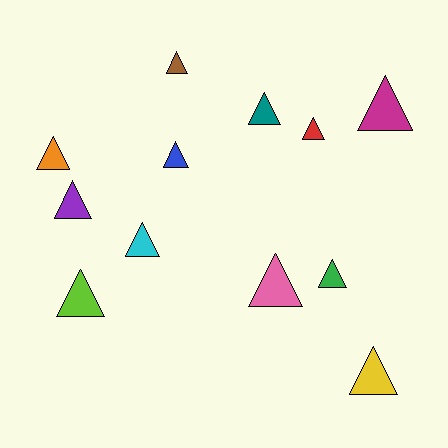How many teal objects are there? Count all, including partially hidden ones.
There is 1 teal object.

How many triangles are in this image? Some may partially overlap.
There are 12 triangles.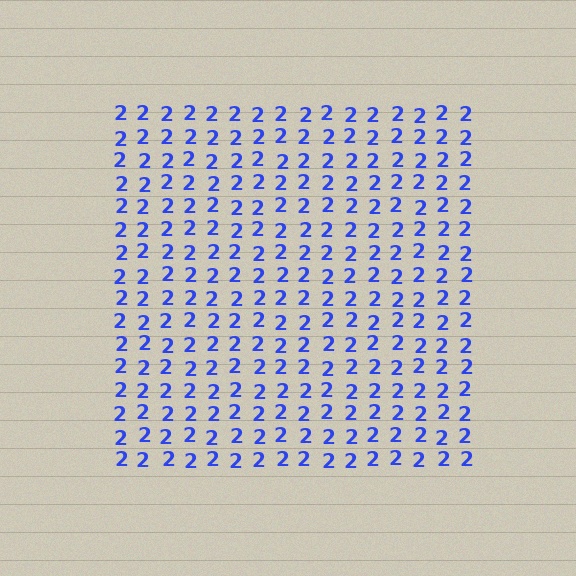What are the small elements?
The small elements are digit 2's.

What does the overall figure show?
The overall figure shows a square.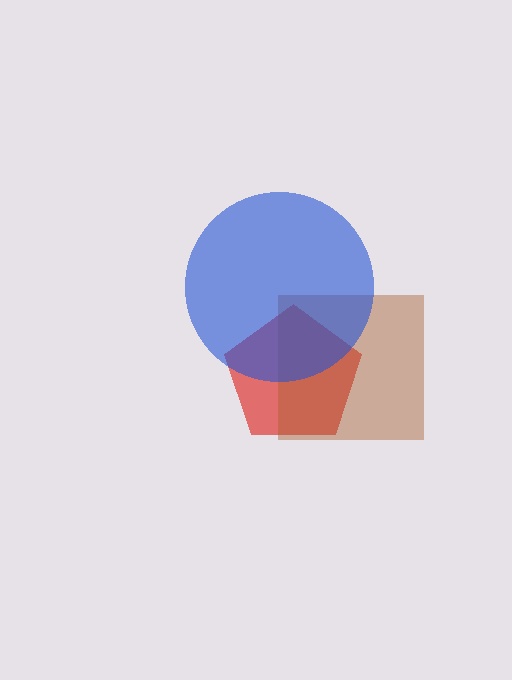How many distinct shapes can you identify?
There are 3 distinct shapes: a red pentagon, a brown square, a blue circle.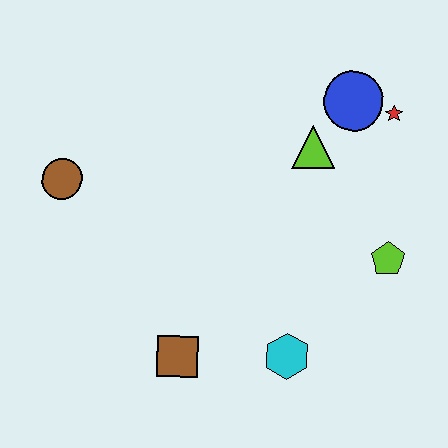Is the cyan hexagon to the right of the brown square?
Yes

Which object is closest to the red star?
The blue circle is closest to the red star.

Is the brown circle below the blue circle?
Yes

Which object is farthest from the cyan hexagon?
The brown circle is farthest from the cyan hexagon.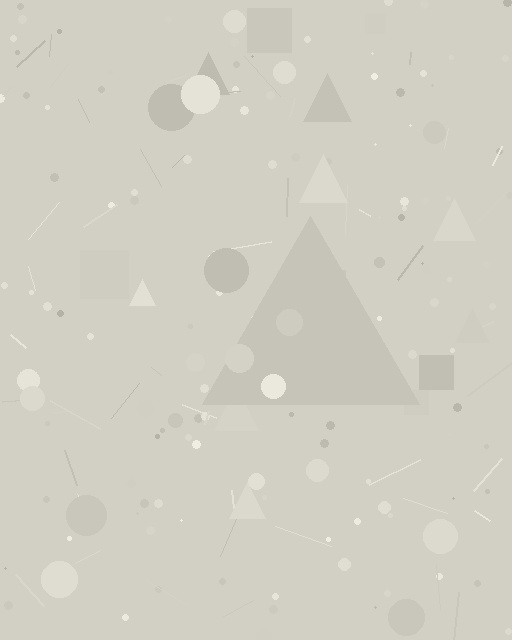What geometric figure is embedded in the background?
A triangle is embedded in the background.